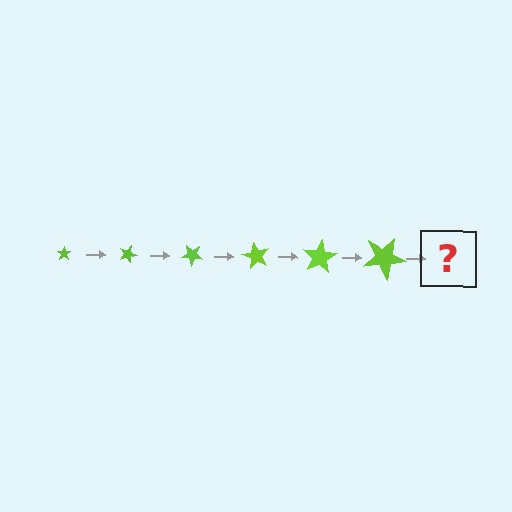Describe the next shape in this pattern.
It should be a star, larger than the previous one and rotated 120 degrees from the start.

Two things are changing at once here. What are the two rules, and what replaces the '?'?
The two rules are that the star grows larger each step and it rotates 20 degrees each step. The '?' should be a star, larger than the previous one and rotated 120 degrees from the start.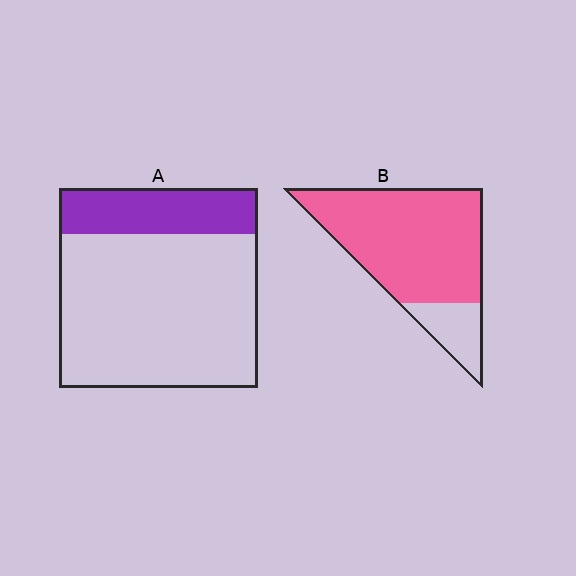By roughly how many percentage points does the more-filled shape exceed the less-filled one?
By roughly 60 percentage points (B over A).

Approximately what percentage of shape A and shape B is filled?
A is approximately 25% and B is approximately 80%.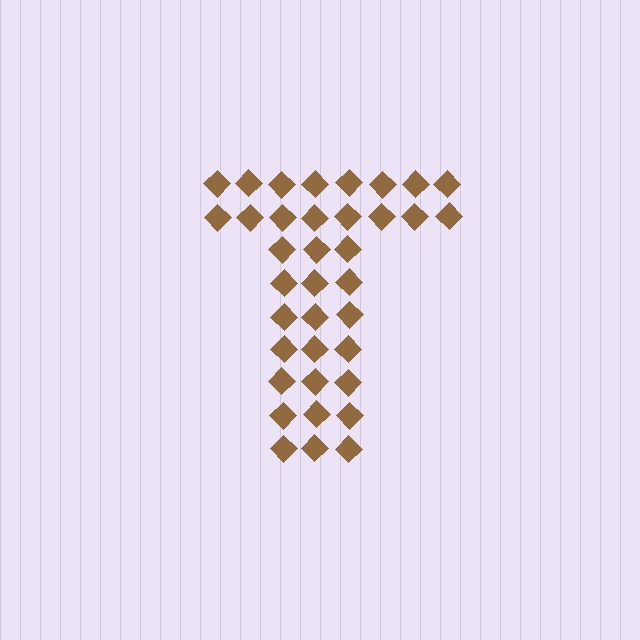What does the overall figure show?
The overall figure shows the letter T.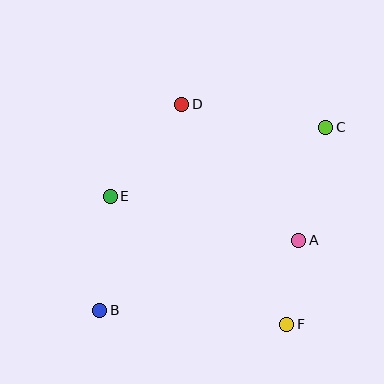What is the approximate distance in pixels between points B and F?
The distance between B and F is approximately 188 pixels.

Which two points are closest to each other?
Points A and F are closest to each other.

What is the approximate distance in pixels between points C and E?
The distance between C and E is approximately 226 pixels.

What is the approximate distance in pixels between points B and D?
The distance between B and D is approximately 222 pixels.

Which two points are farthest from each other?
Points B and C are farthest from each other.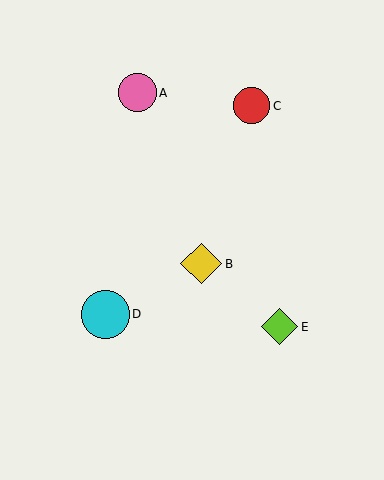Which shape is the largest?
The cyan circle (labeled D) is the largest.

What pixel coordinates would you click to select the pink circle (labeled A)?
Click at (137, 93) to select the pink circle A.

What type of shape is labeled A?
Shape A is a pink circle.